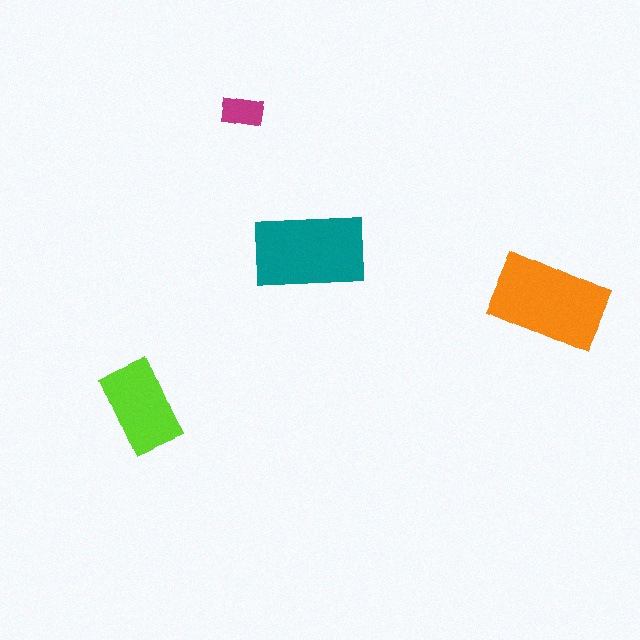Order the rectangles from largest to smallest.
the orange one, the teal one, the lime one, the magenta one.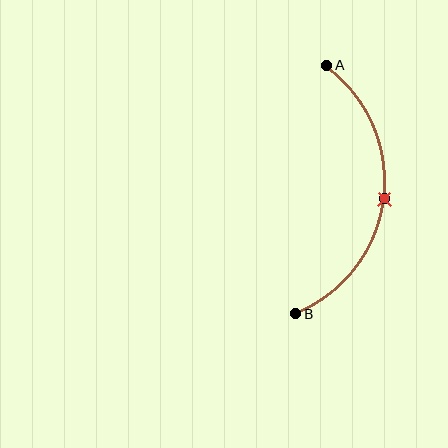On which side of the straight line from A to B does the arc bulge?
The arc bulges to the right of the straight line connecting A and B.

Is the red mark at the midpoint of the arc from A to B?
Yes. The red mark lies on the arc at equal arc-length from both A and B — it is the arc midpoint.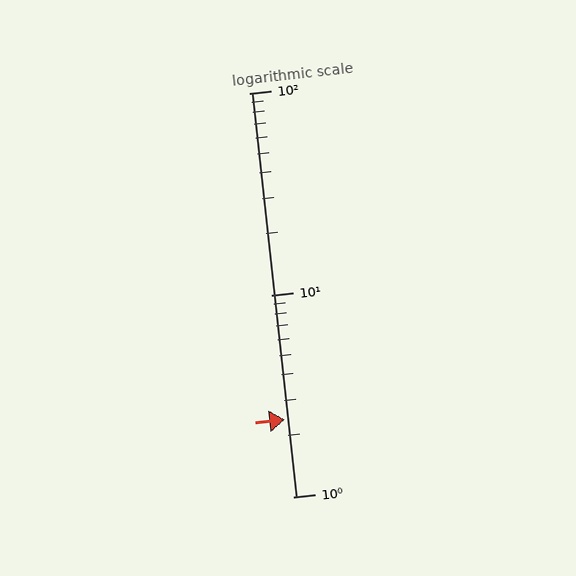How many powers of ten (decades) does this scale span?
The scale spans 2 decades, from 1 to 100.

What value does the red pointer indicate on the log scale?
The pointer indicates approximately 2.4.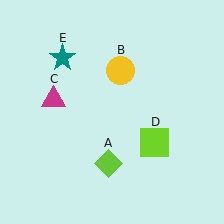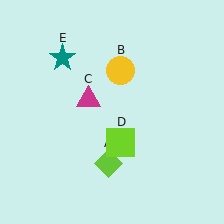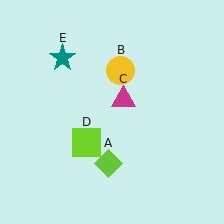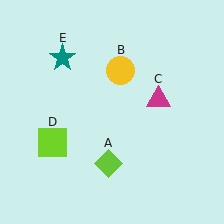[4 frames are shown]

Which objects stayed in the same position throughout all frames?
Lime diamond (object A) and yellow circle (object B) and teal star (object E) remained stationary.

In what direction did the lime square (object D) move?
The lime square (object D) moved left.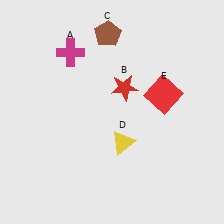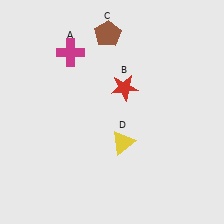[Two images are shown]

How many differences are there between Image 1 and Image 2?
There is 1 difference between the two images.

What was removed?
The red square (E) was removed in Image 2.